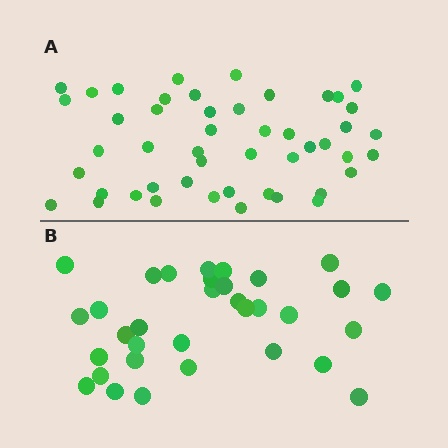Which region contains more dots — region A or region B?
Region A (the top region) has more dots.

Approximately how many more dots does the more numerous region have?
Region A has approximately 15 more dots than region B.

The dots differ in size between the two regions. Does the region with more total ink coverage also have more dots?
No. Region B has more total ink coverage because its dots are larger, but region A actually contains more individual dots. Total area can be misleading — the number of items is what matters here.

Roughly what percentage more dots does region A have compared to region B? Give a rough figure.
About 45% more.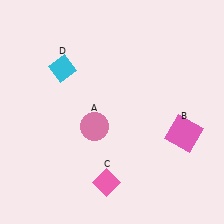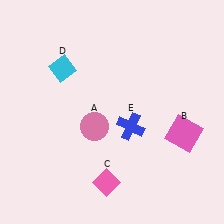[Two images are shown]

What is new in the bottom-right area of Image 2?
A blue cross (E) was added in the bottom-right area of Image 2.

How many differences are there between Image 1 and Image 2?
There is 1 difference between the two images.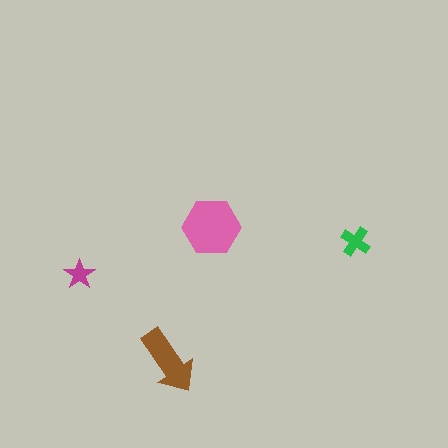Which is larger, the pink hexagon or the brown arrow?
The pink hexagon.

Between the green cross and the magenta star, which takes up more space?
The green cross.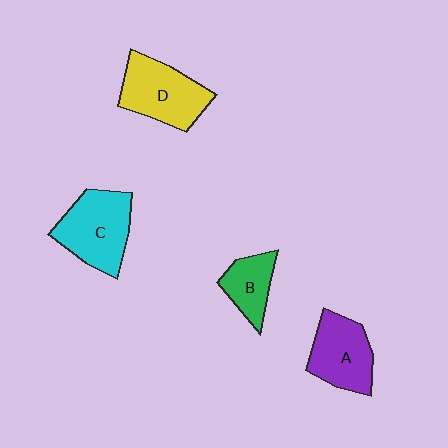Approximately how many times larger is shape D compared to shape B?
Approximately 1.7 times.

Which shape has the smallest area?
Shape B (green).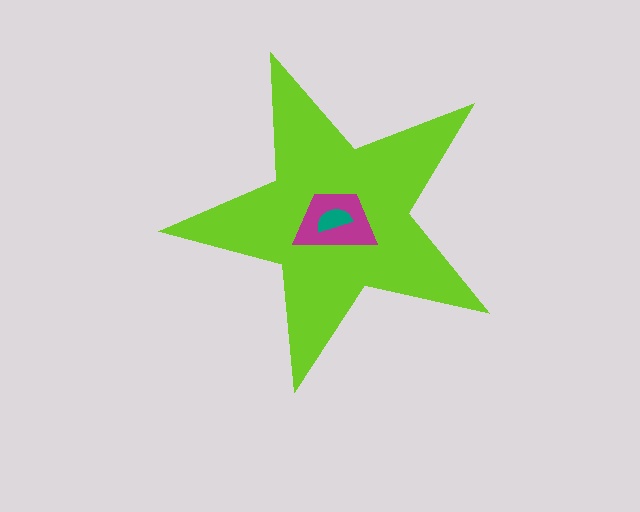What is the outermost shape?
The lime star.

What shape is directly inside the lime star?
The magenta trapezoid.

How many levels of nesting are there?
3.